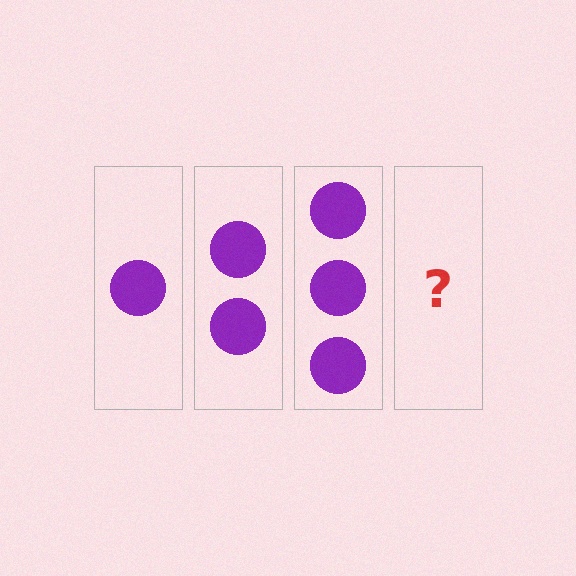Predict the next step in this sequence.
The next step is 4 circles.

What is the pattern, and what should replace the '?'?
The pattern is that each step adds one more circle. The '?' should be 4 circles.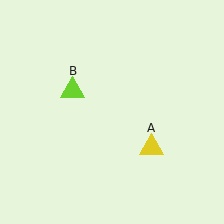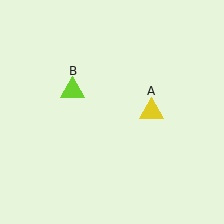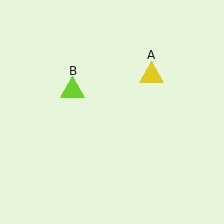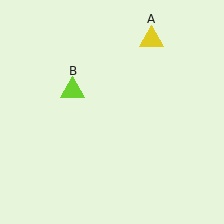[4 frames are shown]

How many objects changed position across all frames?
1 object changed position: yellow triangle (object A).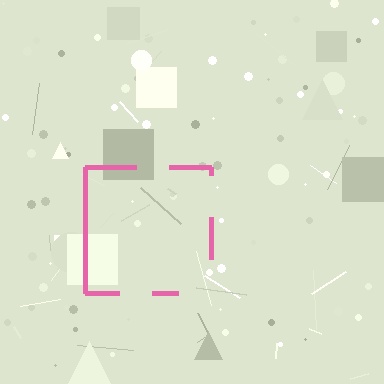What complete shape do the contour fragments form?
The contour fragments form a square.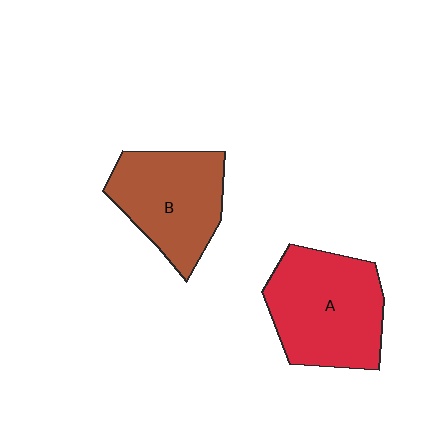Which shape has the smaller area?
Shape B (brown).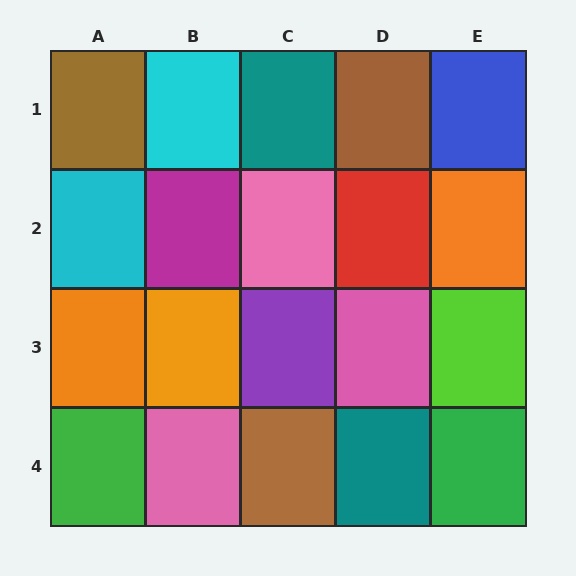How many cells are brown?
3 cells are brown.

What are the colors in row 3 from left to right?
Orange, orange, purple, pink, lime.